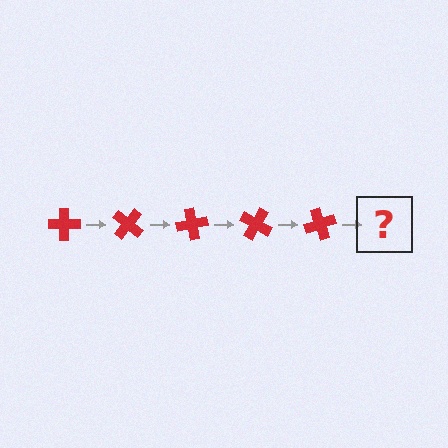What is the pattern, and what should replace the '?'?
The pattern is that the cross rotates 40 degrees each step. The '?' should be a red cross rotated 200 degrees.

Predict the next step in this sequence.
The next step is a red cross rotated 200 degrees.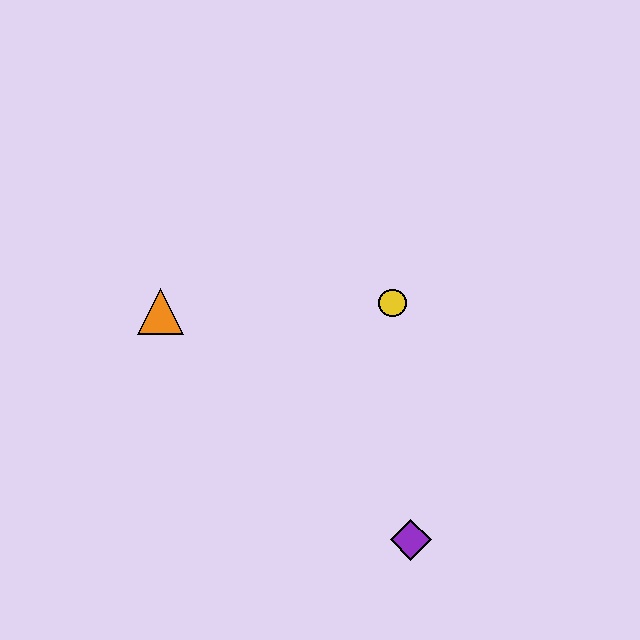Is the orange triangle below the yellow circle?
Yes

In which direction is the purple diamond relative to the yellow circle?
The purple diamond is below the yellow circle.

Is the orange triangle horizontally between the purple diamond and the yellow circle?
No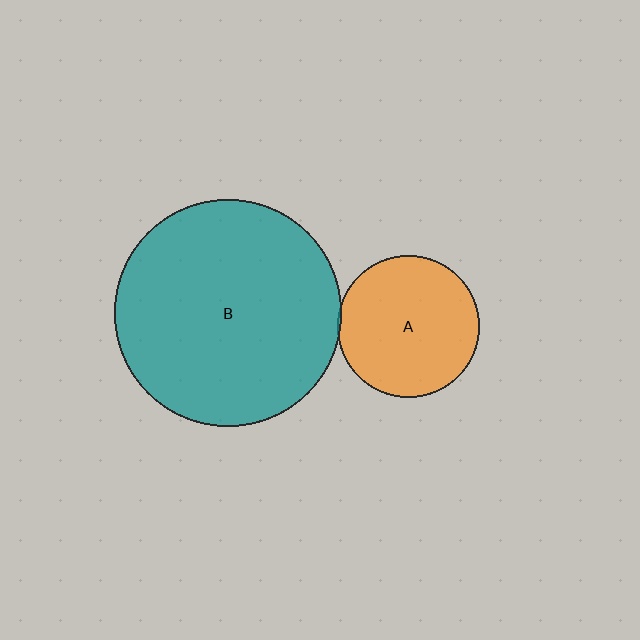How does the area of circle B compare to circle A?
Approximately 2.6 times.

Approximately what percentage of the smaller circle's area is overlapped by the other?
Approximately 5%.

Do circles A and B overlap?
Yes.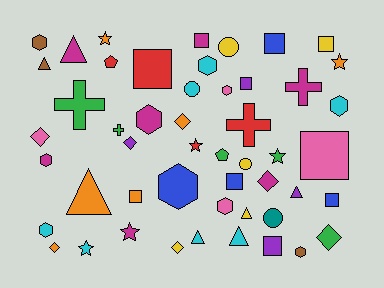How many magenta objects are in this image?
There are 7 magenta objects.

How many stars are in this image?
There are 6 stars.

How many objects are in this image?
There are 50 objects.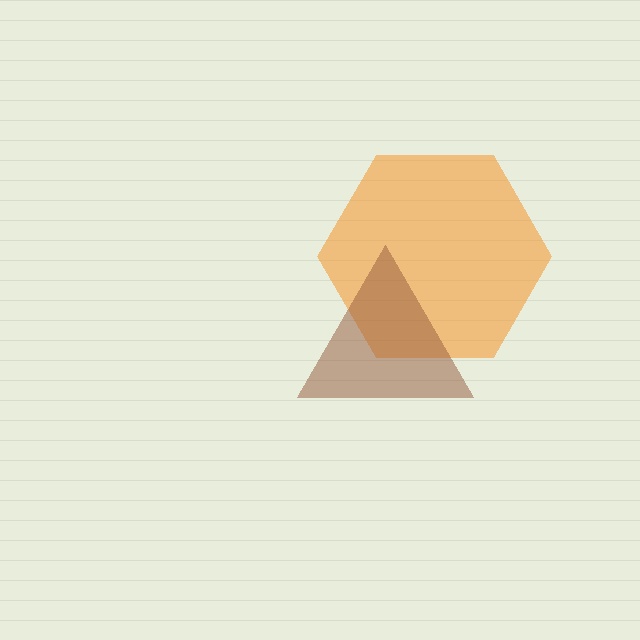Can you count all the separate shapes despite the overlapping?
Yes, there are 2 separate shapes.